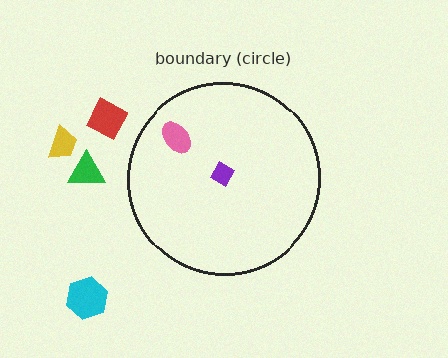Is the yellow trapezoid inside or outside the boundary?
Outside.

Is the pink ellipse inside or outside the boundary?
Inside.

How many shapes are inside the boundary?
2 inside, 4 outside.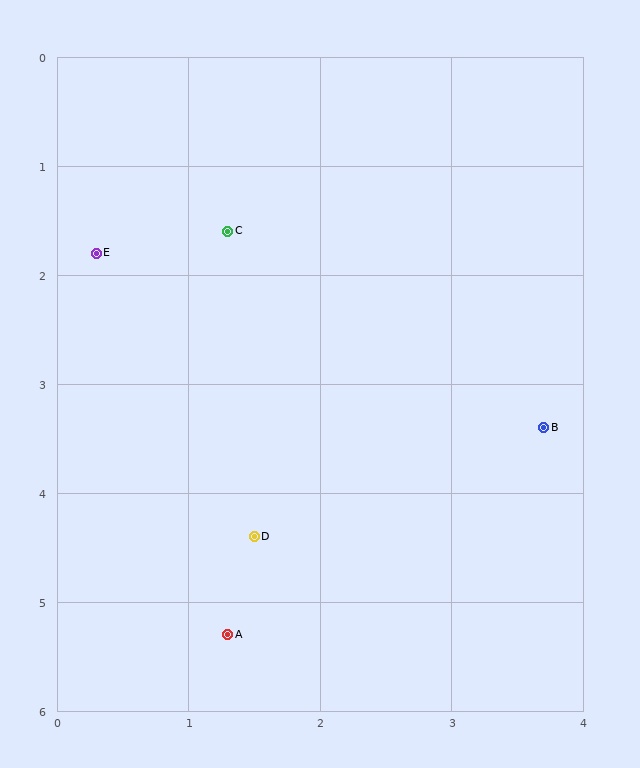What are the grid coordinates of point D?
Point D is at approximately (1.5, 4.4).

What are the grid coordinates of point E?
Point E is at approximately (0.3, 1.8).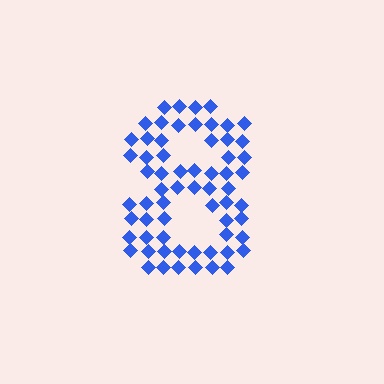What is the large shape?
The large shape is the digit 8.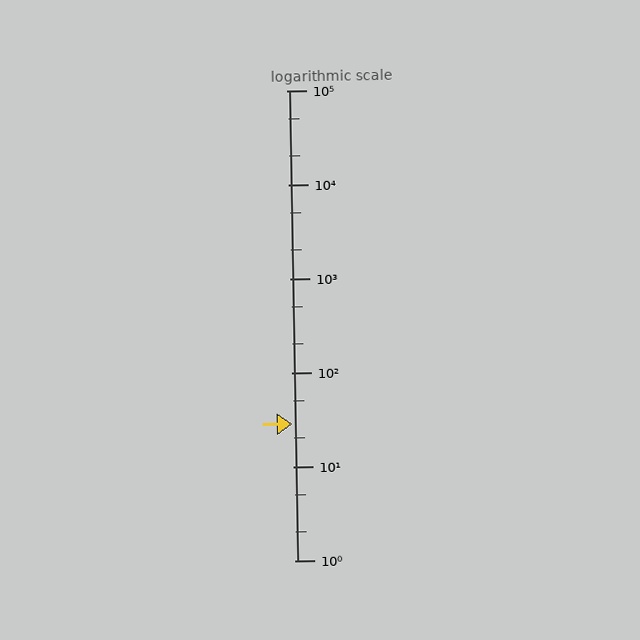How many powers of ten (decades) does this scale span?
The scale spans 5 decades, from 1 to 100000.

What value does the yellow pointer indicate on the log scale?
The pointer indicates approximately 28.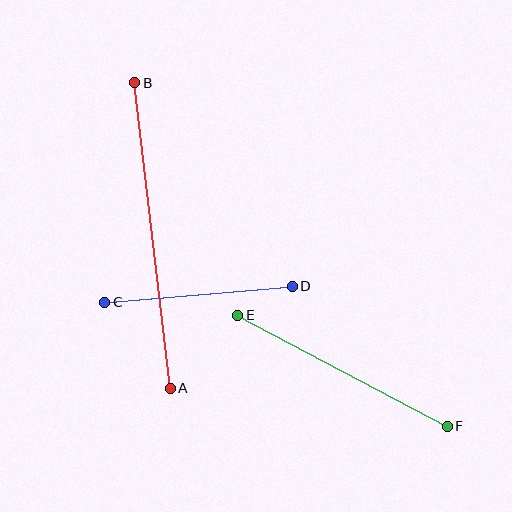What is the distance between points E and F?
The distance is approximately 237 pixels.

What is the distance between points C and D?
The distance is approximately 188 pixels.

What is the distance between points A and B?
The distance is approximately 308 pixels.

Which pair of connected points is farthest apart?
Points A and B are farthest apart.